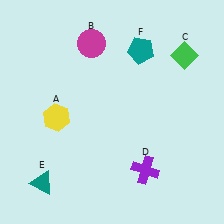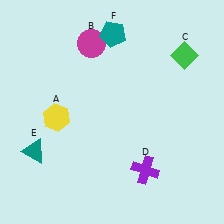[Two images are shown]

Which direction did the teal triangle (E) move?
The teal triangle (E) moved up.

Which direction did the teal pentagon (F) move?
The teal pentagon (F) moved left.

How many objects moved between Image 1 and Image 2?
2 objects moved between the two images.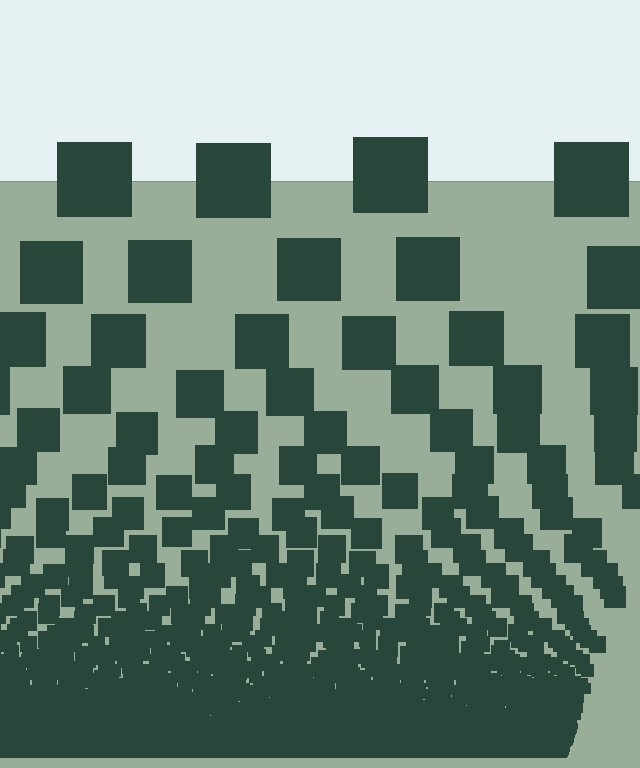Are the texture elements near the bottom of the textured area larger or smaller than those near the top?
Smaller. The gradient is inverted — elements near the bottom are smaller and denser.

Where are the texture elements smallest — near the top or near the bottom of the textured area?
Near the bottom.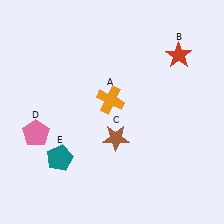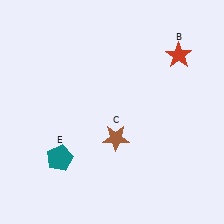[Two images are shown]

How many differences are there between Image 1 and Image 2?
There are 2 differences between the two images.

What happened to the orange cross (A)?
The orange cross (A) was removed in Image 2. It was in the top-left area of Image 1.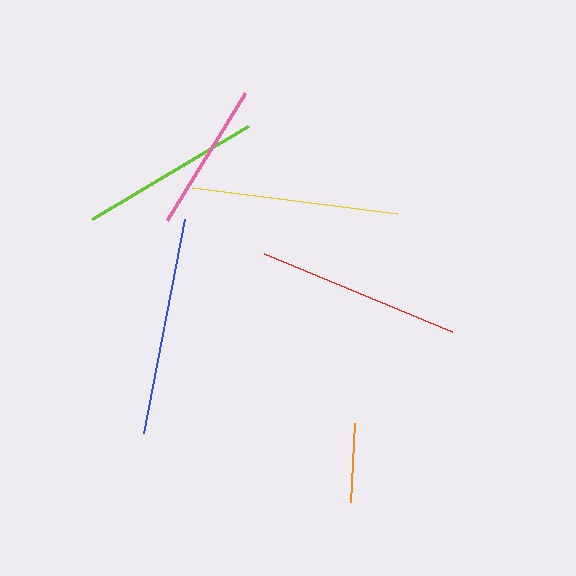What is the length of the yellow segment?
The yellow segment is approximately 206 pixels long.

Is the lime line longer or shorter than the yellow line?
The yellow line is longer than the lime line.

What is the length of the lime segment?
The lime segment is approximately 182 pixels long.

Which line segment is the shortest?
The orange line is the shortest at approximately 79 pixels.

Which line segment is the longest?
The blue line is the longest at approximately 218 pixels.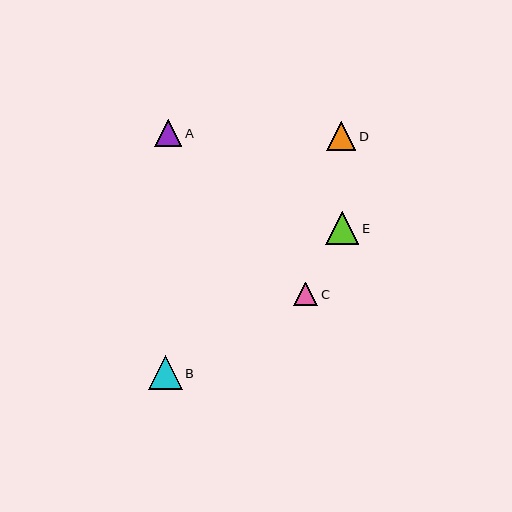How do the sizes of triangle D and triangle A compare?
Triangle D and triangle A are approximately the same size.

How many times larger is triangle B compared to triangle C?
Triangle B is approximately 1.4 times the size of triangle C.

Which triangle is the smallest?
Triangle C is the smallest with a size of approximately 24 pixels.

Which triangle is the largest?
Triangle B is the largest with a size of approximately 34 pixels.